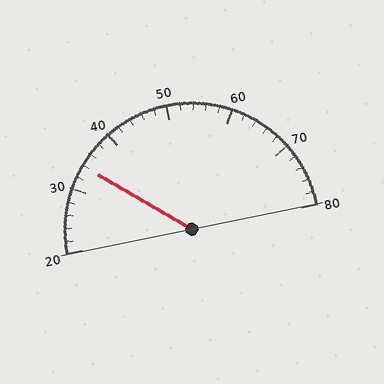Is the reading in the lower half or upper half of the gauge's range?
The reading is in the lower half of the range (20 to 80).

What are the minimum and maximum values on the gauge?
The gauge ranges from 20 to 80.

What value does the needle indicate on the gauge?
The needle indicates approximately 34.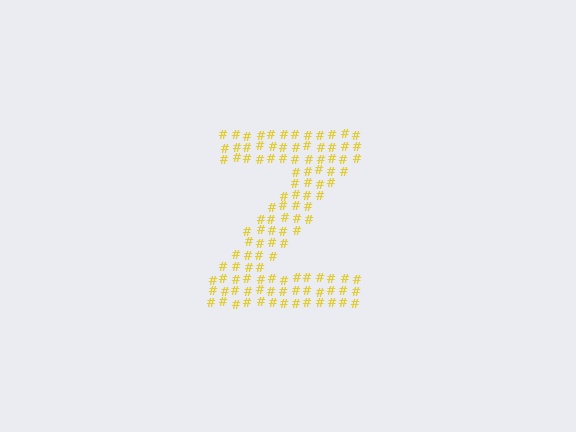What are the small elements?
The small elements are hash symbols.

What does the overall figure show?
The overall figure shows the letter Z.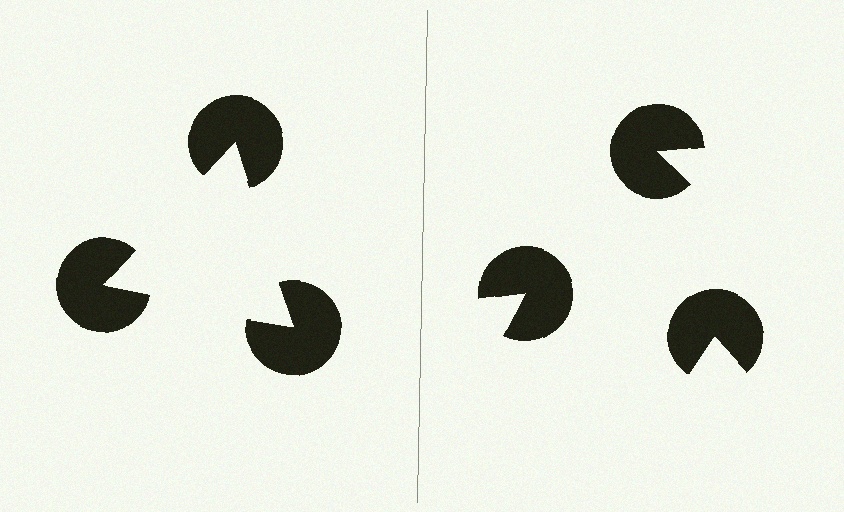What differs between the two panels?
The pac-man discs are positioned identically on both sides; only the wedge orientations differ. On the left they align to a triangle; on the right they are misaligned.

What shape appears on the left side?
An illusory triangle.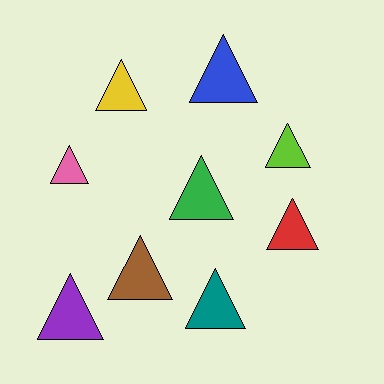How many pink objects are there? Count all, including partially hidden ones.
There is 1 pink object.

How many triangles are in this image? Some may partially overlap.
There are 9 triangles.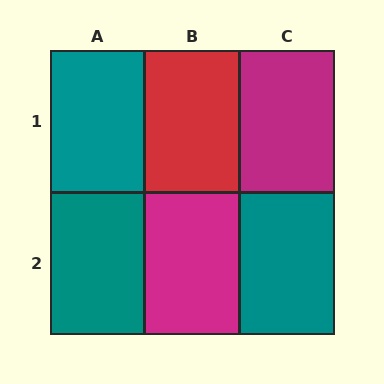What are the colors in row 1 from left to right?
Teal, red, magenta.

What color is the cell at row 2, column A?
Teal.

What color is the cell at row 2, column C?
Teal.